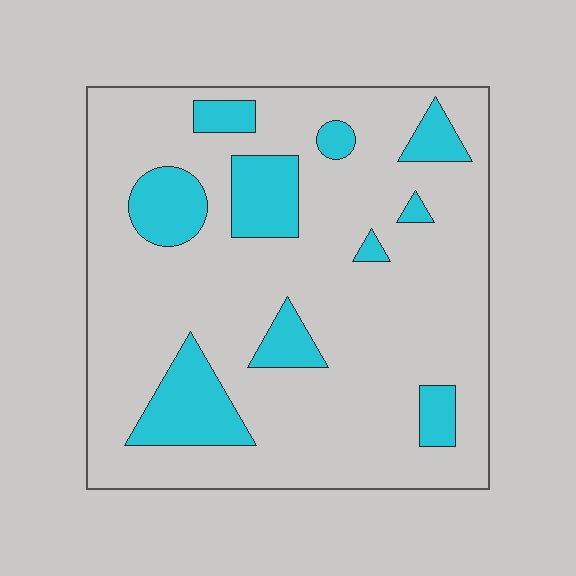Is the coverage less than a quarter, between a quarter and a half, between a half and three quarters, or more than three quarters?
Less than a quarter.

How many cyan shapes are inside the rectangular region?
10.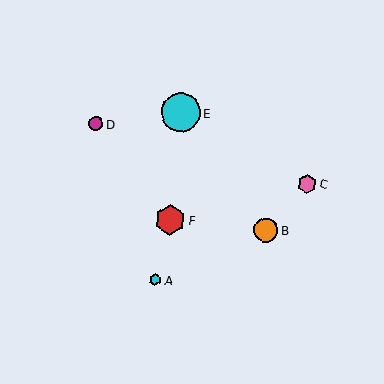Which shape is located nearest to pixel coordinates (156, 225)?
The red hexagon (labeled F) at (170, 220) is nearest to that location.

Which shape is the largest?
The cyan circle (labeled E) is the largest.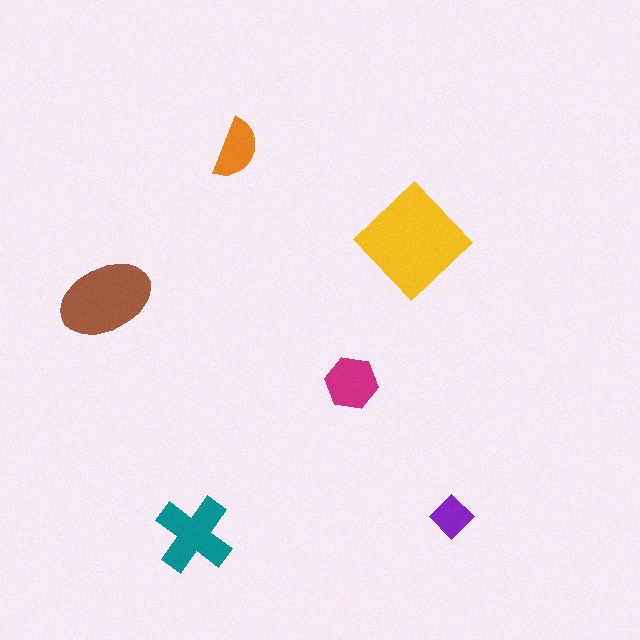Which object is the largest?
The yellow diamond.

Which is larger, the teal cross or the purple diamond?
The teal cross.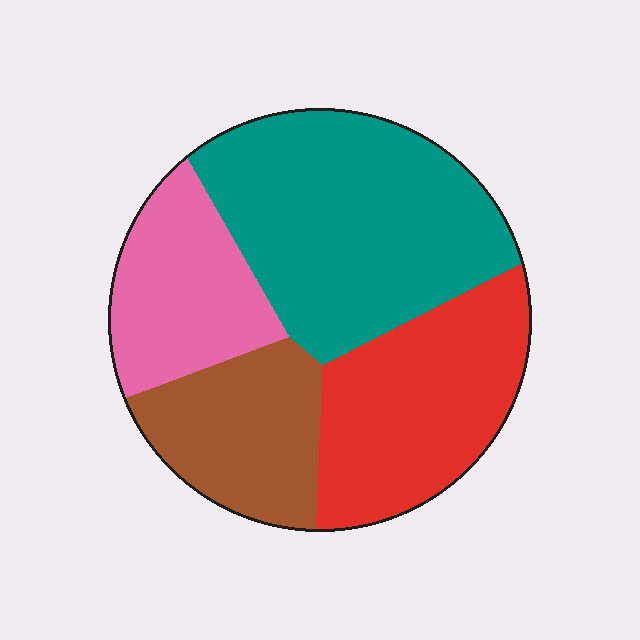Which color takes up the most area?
Teal, at roughly 40%.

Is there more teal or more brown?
Teal.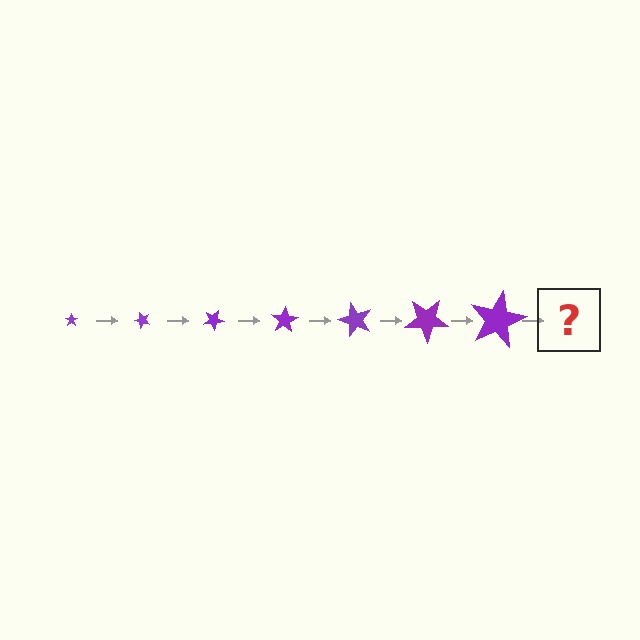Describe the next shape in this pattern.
It should be a star, larger than the previous one and rotated 350 degrees from the start.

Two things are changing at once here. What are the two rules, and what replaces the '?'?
The two rules are that the star grows larger each step and it rotates 50 degrees each step. The '?' should be a star, larger than the previous one and rotated 350 degrees from the start.